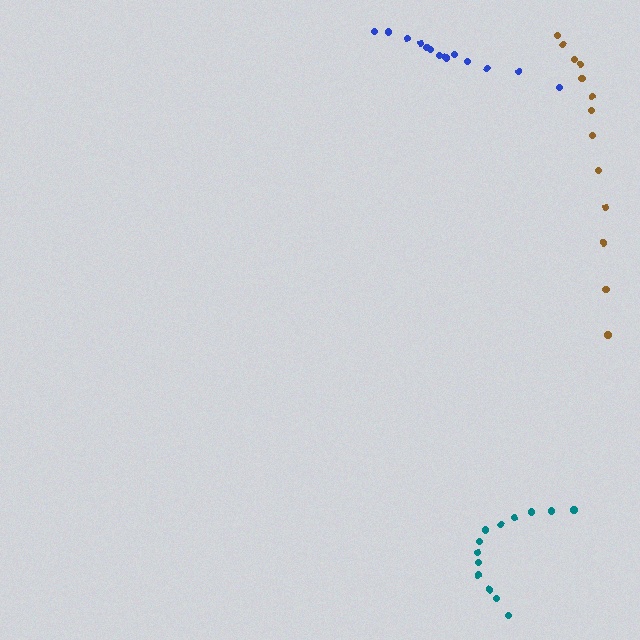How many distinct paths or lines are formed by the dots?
There are 3 distinct paths.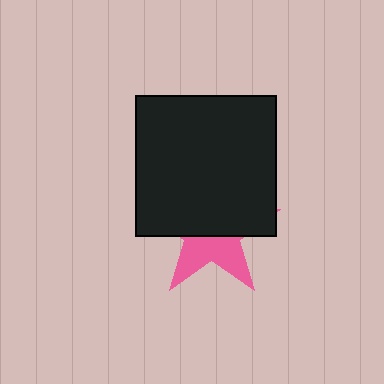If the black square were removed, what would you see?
You would see the complete pink star.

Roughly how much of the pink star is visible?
A small part of it is visible (roughly 40%).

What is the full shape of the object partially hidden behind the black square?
The partially hidden object is a pink star.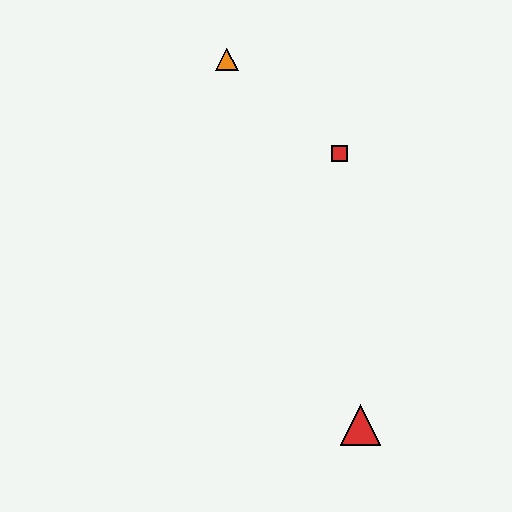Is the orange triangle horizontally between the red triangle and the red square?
No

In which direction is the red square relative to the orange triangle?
The red square is to the right of the orange triangle.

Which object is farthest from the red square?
The red triangle is farthest from the red square.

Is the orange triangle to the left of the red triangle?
Yes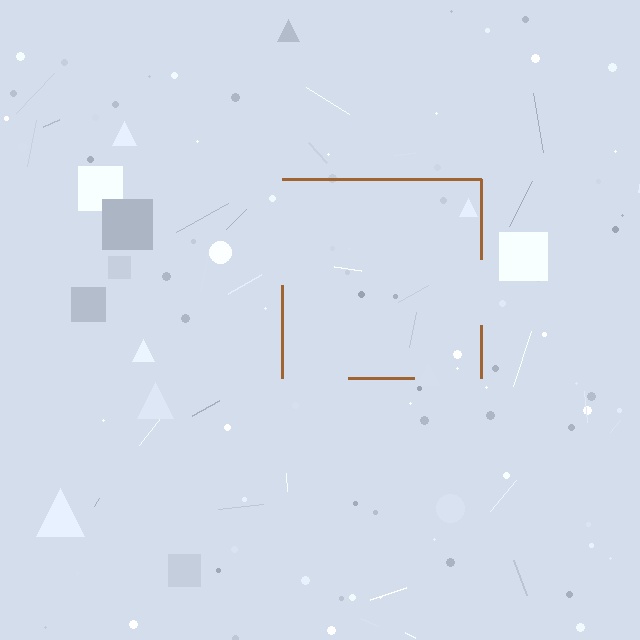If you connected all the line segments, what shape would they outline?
They would outline a square.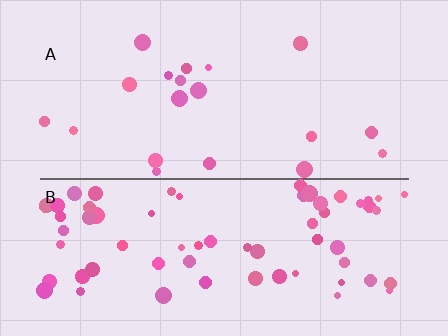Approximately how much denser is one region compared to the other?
Approximately 3.5× — region B over region A.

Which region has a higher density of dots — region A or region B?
B (the bottom).